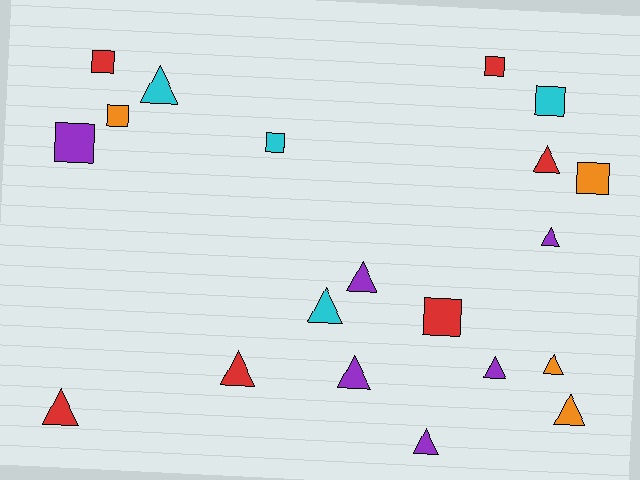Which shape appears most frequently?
Triangle, with 12 objects.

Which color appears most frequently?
Purple, with 6 objects.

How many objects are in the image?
There are 20 objects.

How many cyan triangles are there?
There are 2 cyan triangles.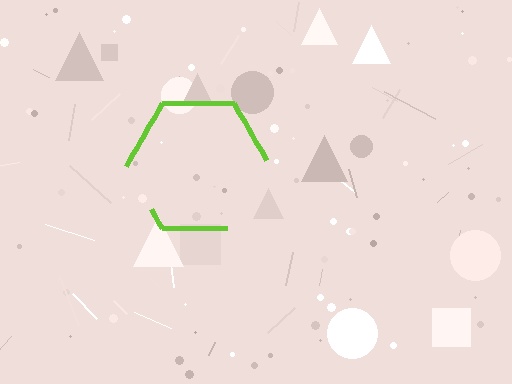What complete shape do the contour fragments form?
The contour fragments form a hexagon.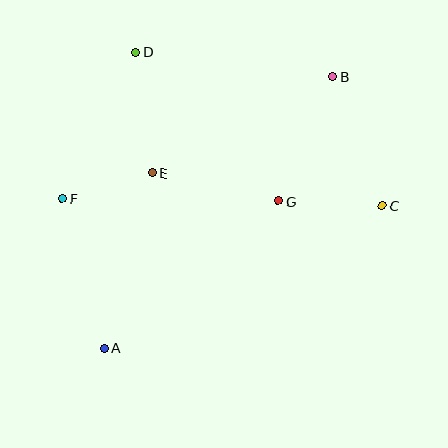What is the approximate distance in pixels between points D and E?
The distance between D and E is approximately 122 pixels.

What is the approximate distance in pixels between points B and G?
The distance between B and G is approximately 136 pixels.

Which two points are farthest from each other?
Points A and B are farthest from each other.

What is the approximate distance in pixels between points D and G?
The distance between D and G is approximately 206 pixels.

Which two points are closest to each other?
Points E and F are closest to each other.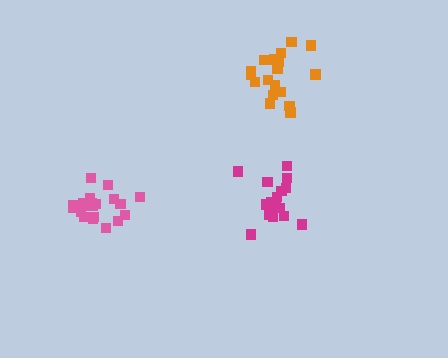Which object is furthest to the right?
The magenta cluster is rightmost.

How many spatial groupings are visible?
There are 3 spatial groupings.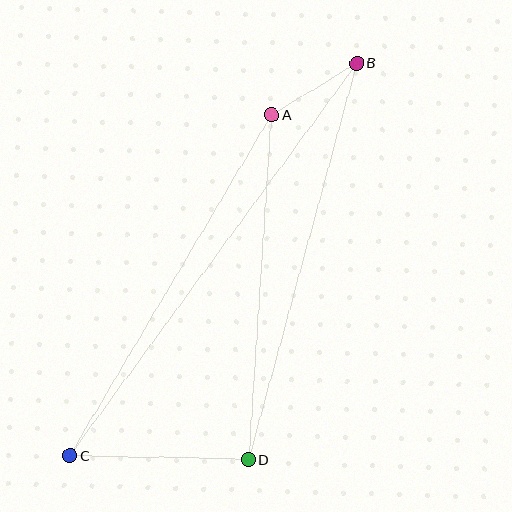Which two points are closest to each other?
Points A and B are closest to each other.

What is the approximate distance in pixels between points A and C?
The distance between A and C is approximately 396 pixels.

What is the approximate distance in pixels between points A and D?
The distance between A and D is approximately 346 pixels.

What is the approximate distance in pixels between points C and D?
The distance between C and D is approximately 179 pixels.